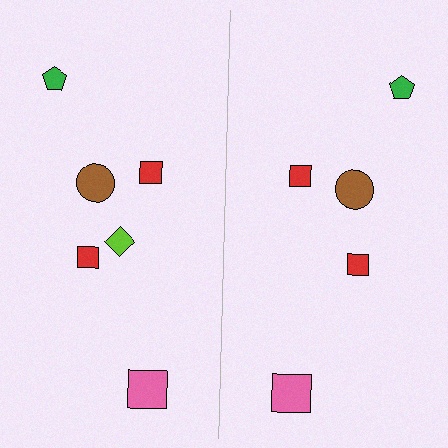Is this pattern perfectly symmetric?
No, the pattern is not perfectly symmetric. A lime diamond is missing from the right side.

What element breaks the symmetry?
A lime diamond is missing from the right side.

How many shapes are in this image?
There are 11 shapes in this image.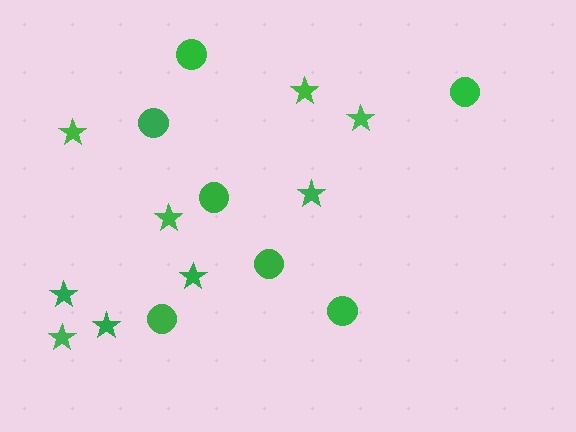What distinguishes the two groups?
There are 2 groups: one group of circles (7) and one group of stars (9).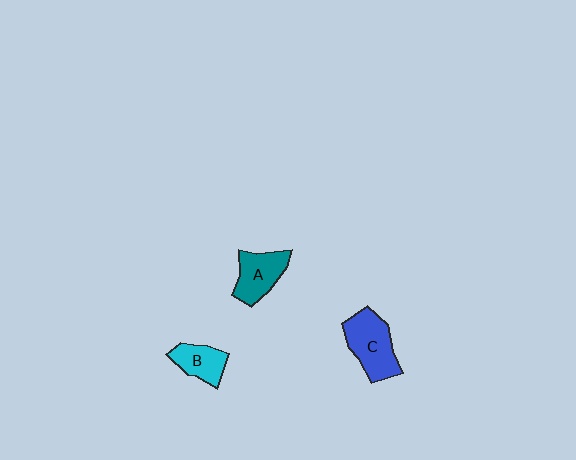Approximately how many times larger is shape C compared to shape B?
Approximately 1.6 times.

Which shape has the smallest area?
Shape B (cyan).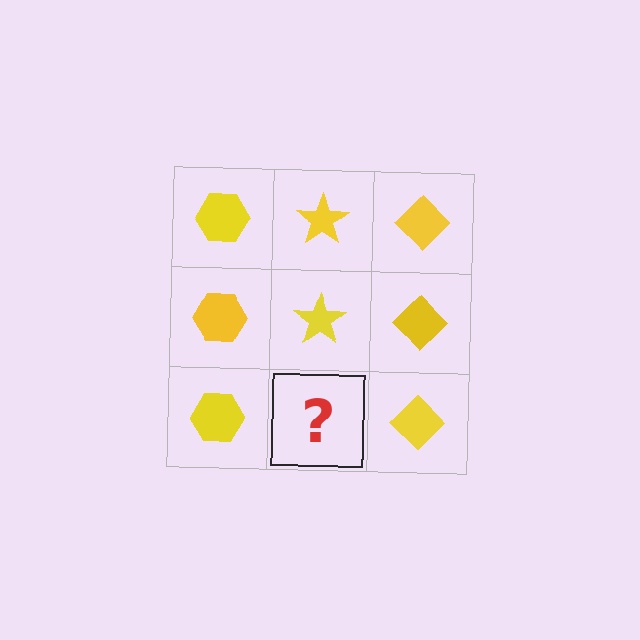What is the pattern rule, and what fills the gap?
The rule is that each column has a consistent shape. The gap should be filled with a yellow star.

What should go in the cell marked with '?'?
The missing cell should contain a yellow star.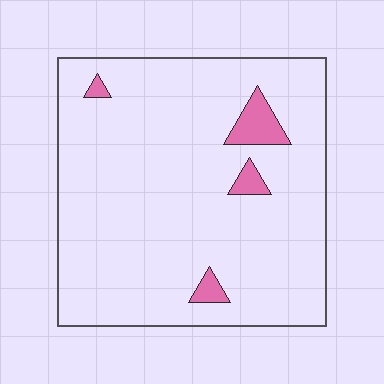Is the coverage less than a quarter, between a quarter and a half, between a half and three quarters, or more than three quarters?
Less than a quarter.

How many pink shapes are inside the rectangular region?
4.